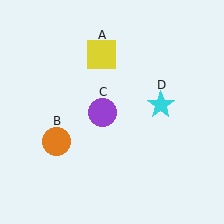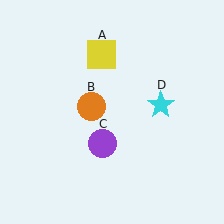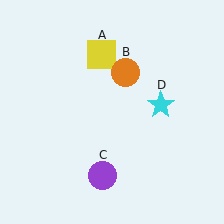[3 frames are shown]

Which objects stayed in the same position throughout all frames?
Yellow square (object A) and cyan star (object D) remained stationary.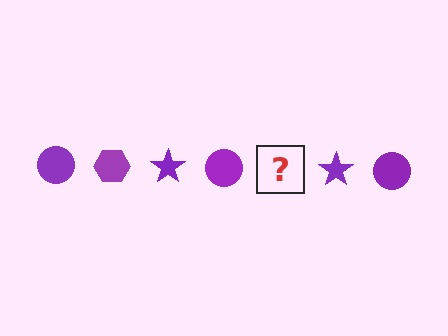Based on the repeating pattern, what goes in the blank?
The blank should be a purple hexagon.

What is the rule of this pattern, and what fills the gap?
The rule is that the pattern cycles through circle, hexagon, star shapes in purple. The gap should be filled with a purple hexagon.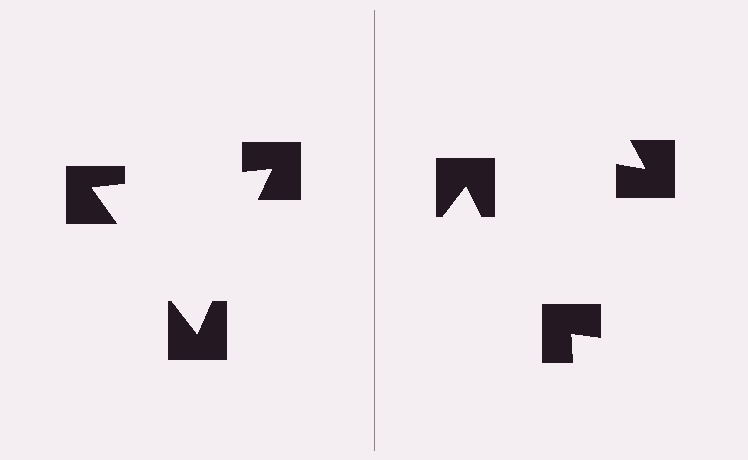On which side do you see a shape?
An illusory triangle appears on the left side. On the right side the wedge cuts are rotated, so no coherent shape forms.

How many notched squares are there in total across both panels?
6 — 3 on each side.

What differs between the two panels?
The notched squares are positioned identically on both sides; only the wedge orientations differ. On the left they align to a triangle; on the right they are misaligned.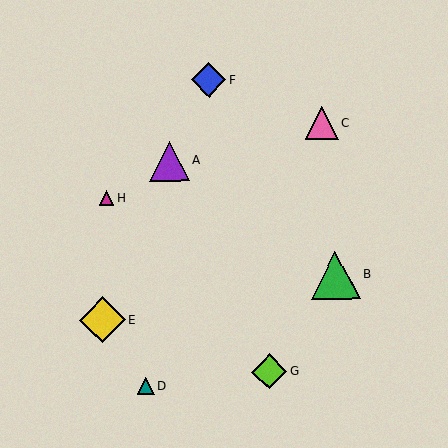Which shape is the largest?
The green triangle (labeled B) is the largest.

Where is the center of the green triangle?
The center of the green triangle is at (335, 275).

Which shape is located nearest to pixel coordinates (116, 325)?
The yellow diamond (labeled E) at (102, 320) is nearest to that location.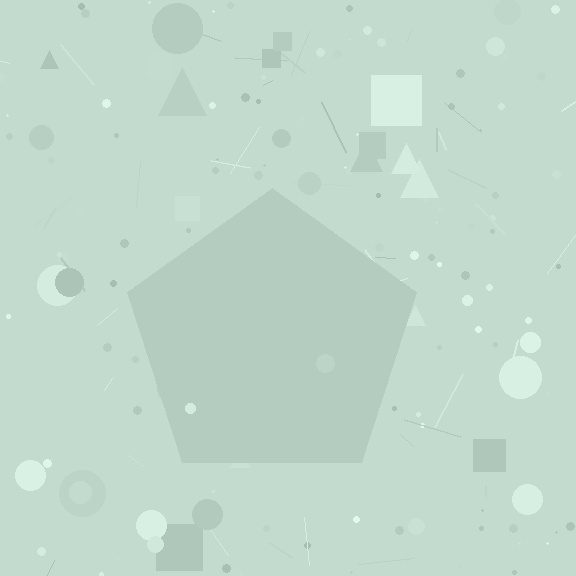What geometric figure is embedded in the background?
A pentagon is embedded in the background.